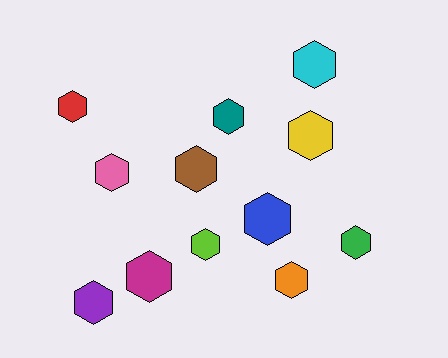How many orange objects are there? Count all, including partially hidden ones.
There is 1 orange object.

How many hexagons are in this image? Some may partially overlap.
There are 12 hexagons.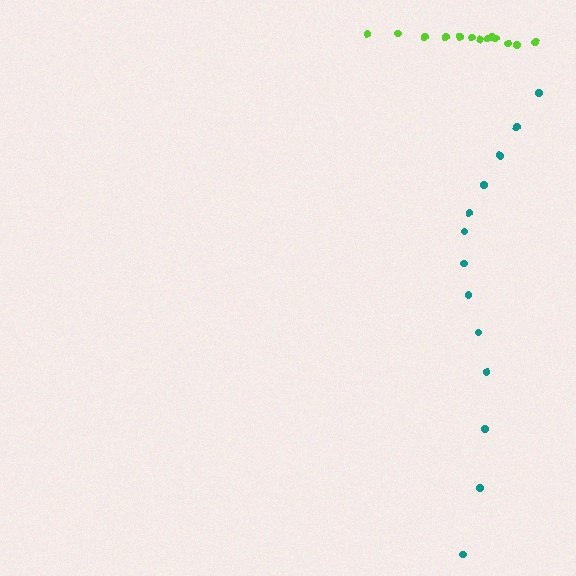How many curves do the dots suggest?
There are 2 distinct paths.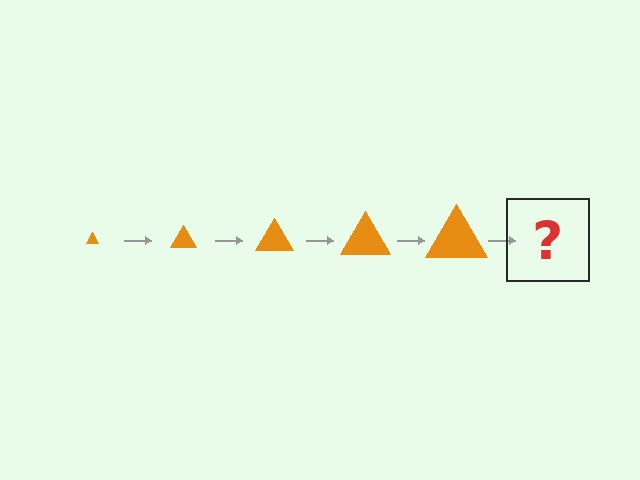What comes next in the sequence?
The next element should be an orange triangle, larger than the previous one.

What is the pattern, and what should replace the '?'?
The pattern is that the triangle gets progressively larger each step. The '?' should be an orange triangle, larger than the previous one.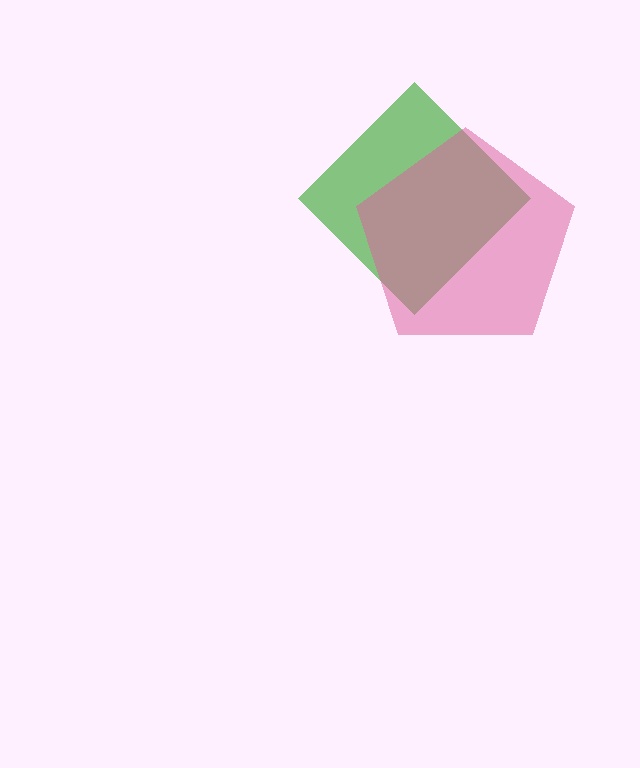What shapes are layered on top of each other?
The layered shapes are: a green diamond, a pink pentagon.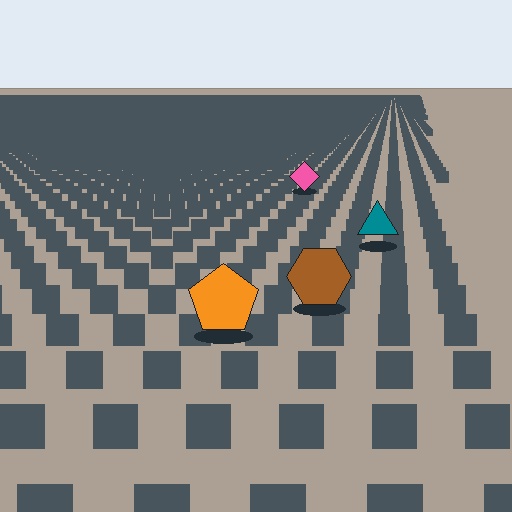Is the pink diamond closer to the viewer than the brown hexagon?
No. The brown hexagon is closer — you can tell from the texture gradient: the ground texture is coarser near it.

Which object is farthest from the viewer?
The pink diamond is farthest from the viewer. It appears smaller and the ground texture around it is denser.